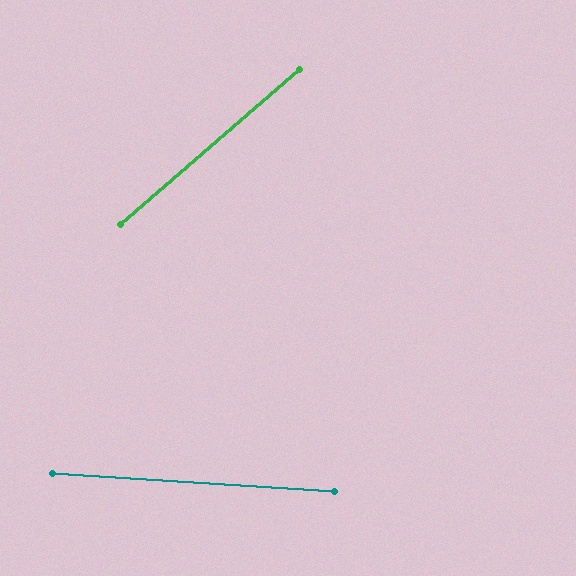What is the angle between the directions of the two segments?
Approximately 44 degrees.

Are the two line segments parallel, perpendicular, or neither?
Neither parallel nor perpendicular — they differ by about 44°.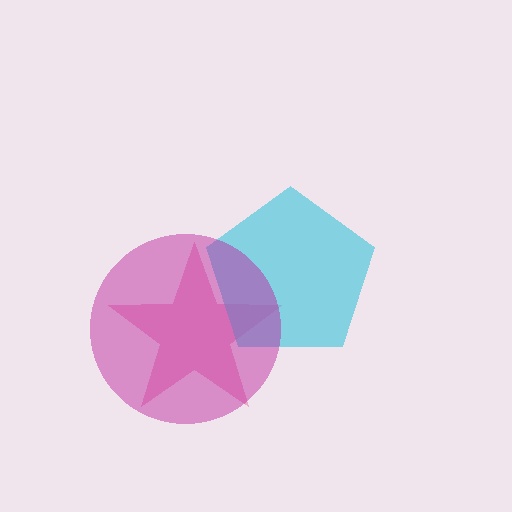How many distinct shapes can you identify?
There are 3 distinct shapes: a pink star, a cyan pentagon, a magenta circle.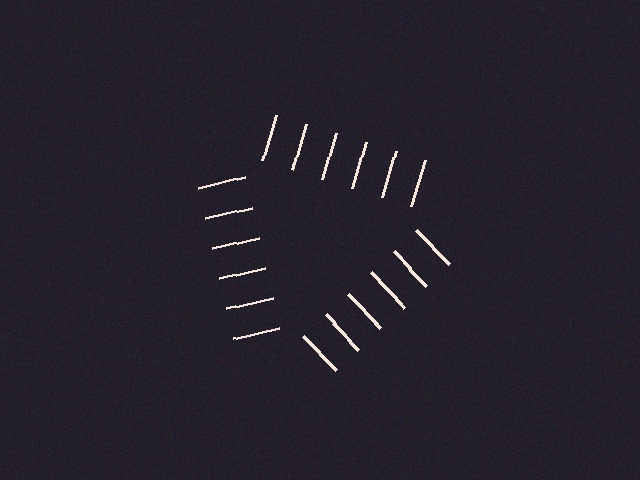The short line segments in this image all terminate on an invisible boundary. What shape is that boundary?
An illusory triangle — the line segments terminate on its edges but no continuous stroke is drawn.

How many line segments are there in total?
18 — 6 along each of the 3 edges.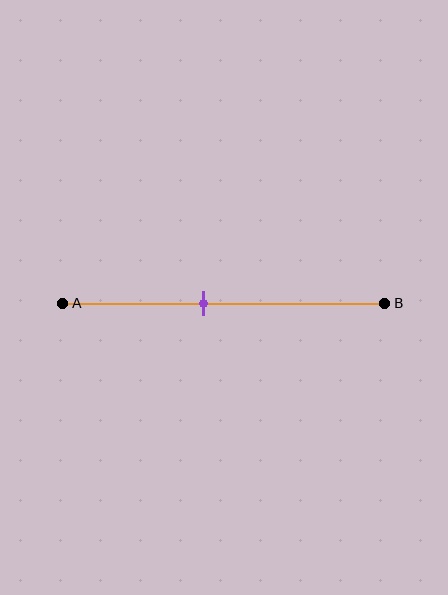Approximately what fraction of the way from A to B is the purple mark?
The purple mark is approximately 45% of the way from A to B.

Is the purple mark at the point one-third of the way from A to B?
No, the mark is at about 45% from A, not at the 33% one-third point.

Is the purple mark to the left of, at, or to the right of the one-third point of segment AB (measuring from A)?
The purple mark is to the right of the one-third point of segment AB.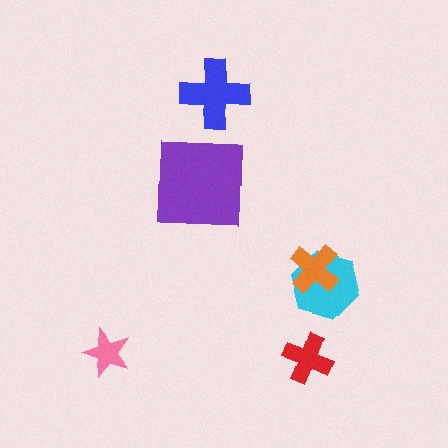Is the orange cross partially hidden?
No, no other shape covers it.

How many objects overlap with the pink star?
0 objects overlap with the pink star.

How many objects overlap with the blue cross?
0 objects overlap with the blue cross.